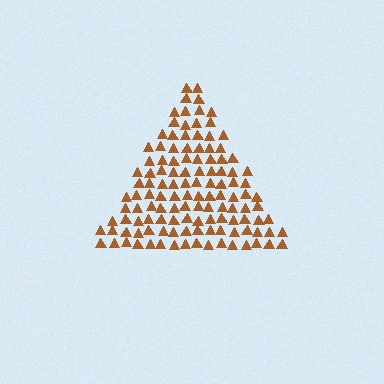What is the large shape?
The large shape is a triangle.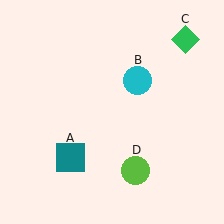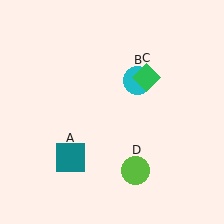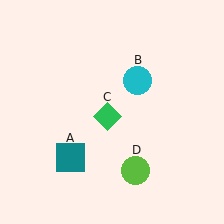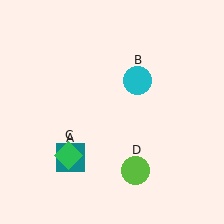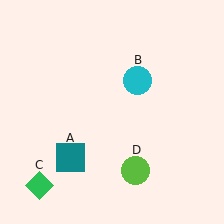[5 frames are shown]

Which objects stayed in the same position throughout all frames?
Teal square (object A) and cyan circle (object B) and lime circle (object D) remained stationary.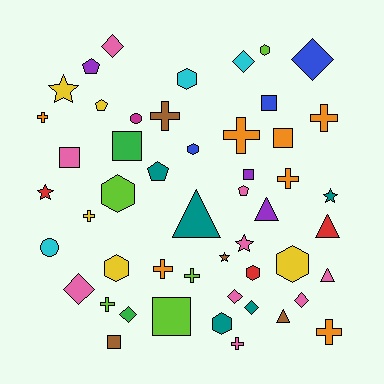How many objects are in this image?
There are 50 objects.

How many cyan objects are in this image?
There are 3 cyan objects.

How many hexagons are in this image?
There are 8 hexagons.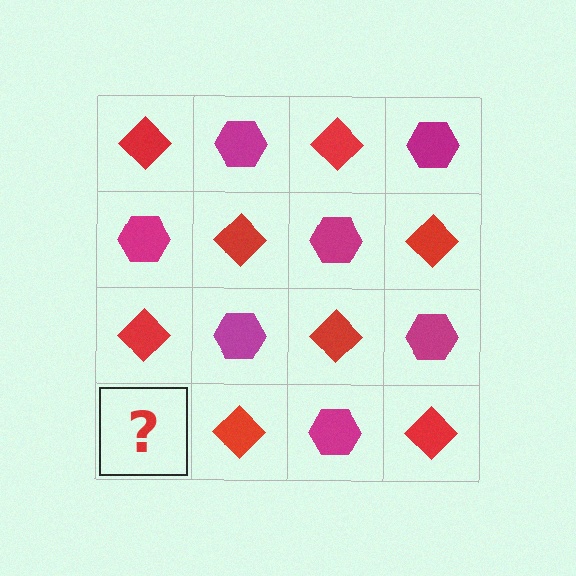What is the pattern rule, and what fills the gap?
The rule is that it alternates red diamond and magenta hexagon in a checkerboard pattern. The gap should be filled with a magenta hexagon.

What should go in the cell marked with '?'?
The missing cell should contain a magenta hexagon.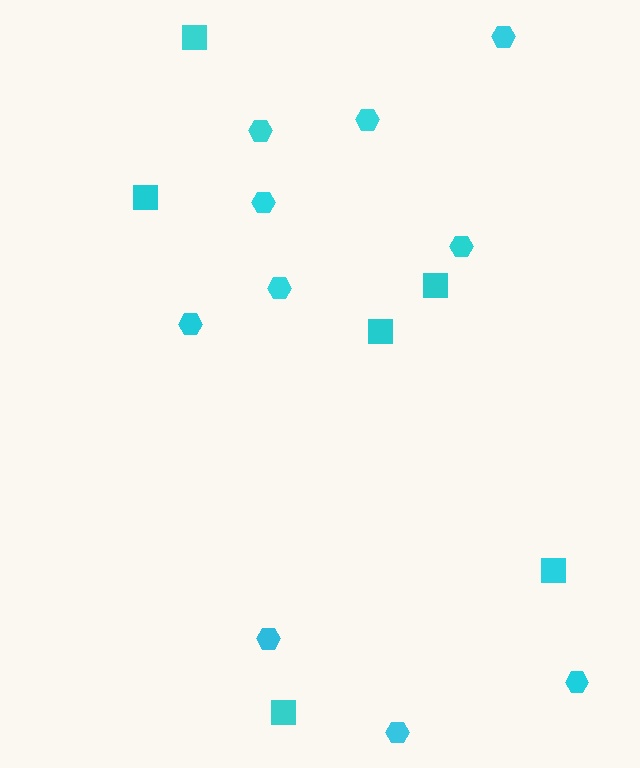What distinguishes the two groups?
There are 2 groups: one group of squares (6) and one group of hexagons (10).